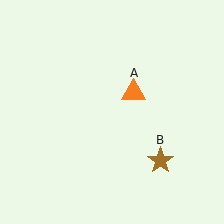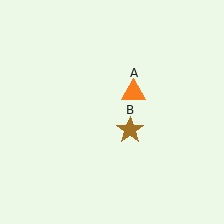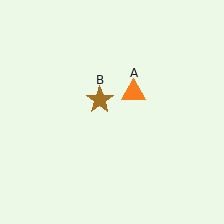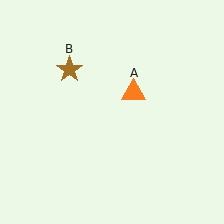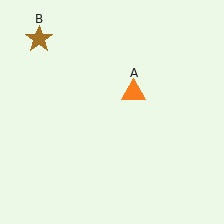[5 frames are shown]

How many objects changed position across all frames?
1 object changed position: brown star (object B).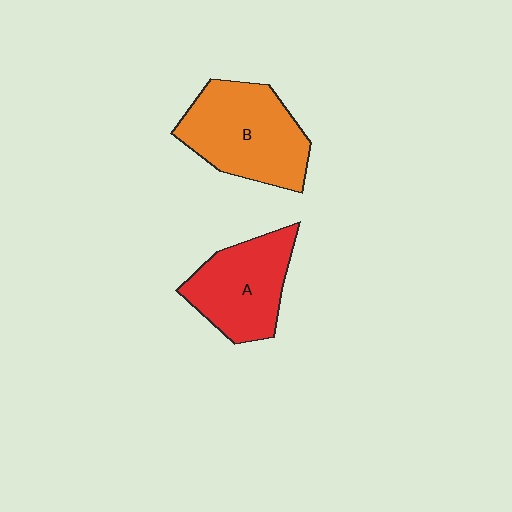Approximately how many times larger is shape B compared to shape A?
Approximately 1.2 times.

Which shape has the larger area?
Shape B (orange).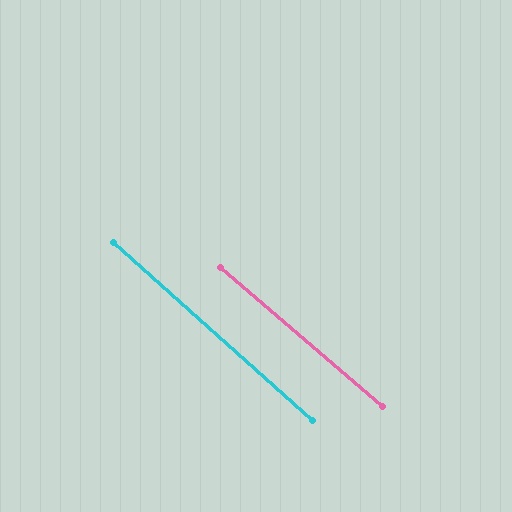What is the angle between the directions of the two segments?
Approximately 1 degree.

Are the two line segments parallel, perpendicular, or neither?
Parallel — their directions differ by only 1.1°.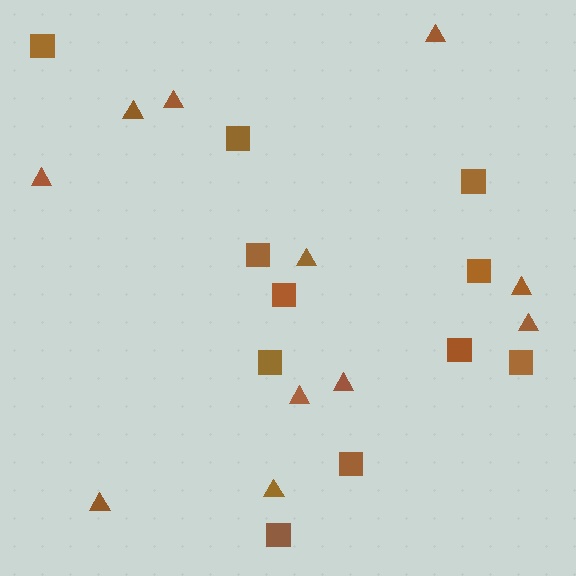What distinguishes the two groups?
There are 2 groups: one group of squares (11) and one group of triangles (11).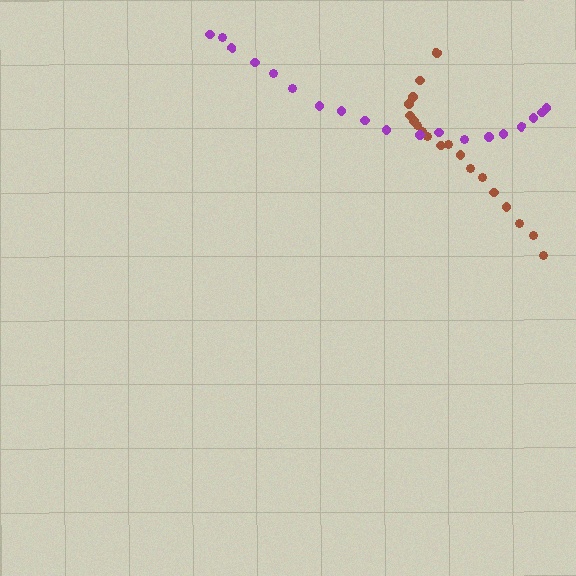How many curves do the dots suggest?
There are 2 distinct paths.